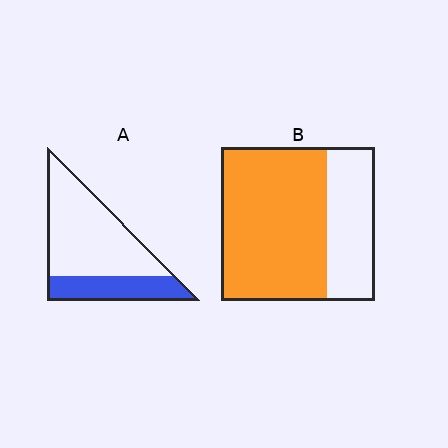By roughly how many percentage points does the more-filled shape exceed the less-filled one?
By roughly 40 percentage points (B over A).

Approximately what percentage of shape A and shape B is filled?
A is approximately 30% and B is approximately 70%.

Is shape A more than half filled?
No.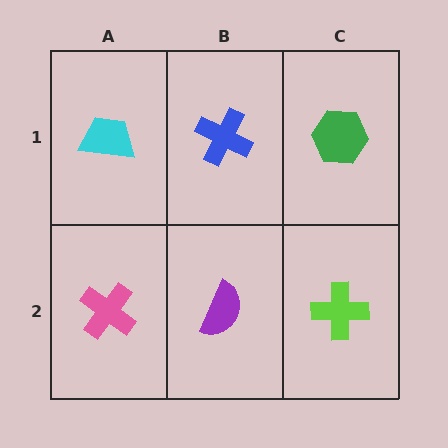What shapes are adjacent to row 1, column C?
A lime cross (row 2, column C), a blue cross (row 1, column B).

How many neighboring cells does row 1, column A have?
2.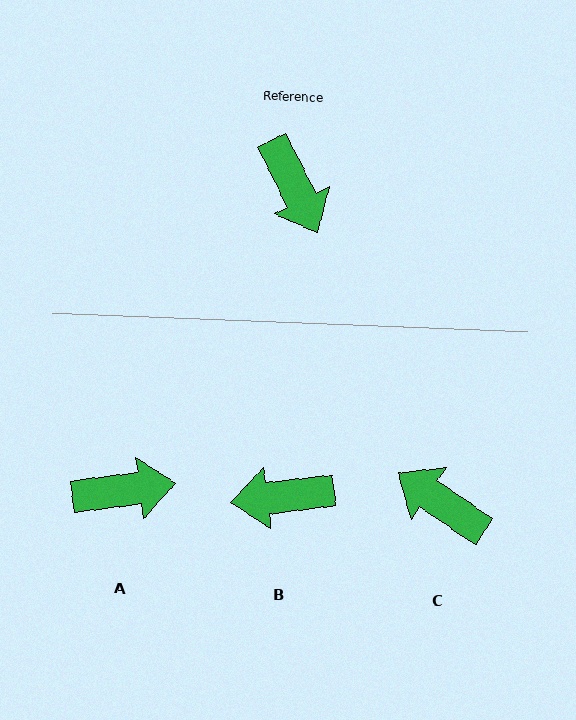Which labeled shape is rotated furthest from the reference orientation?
C, about 151 degrees away.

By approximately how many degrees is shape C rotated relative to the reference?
Approximately 151 degrees clockwise.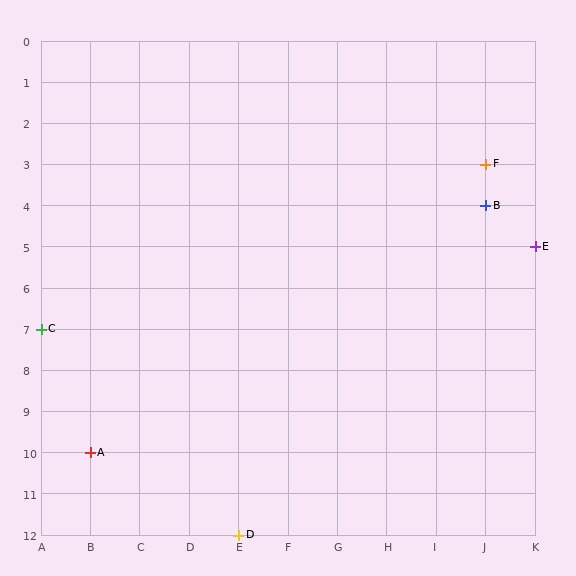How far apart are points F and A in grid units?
Points F and A are 8 columns and 7 rows apart (about 10.6 grid units diagonally).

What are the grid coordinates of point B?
Point B is at grid coordinates (J, 4).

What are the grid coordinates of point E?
Point E is at grid coordinates (K, 5).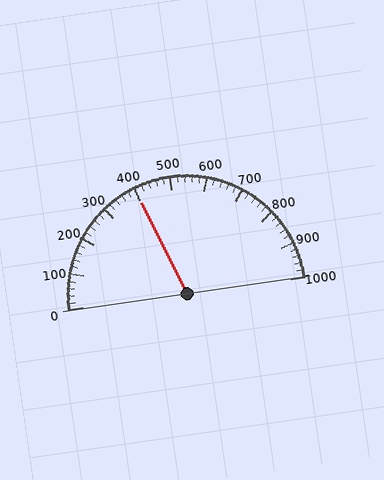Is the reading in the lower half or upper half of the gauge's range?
The reading is in the lower half of the range (0 to 1000).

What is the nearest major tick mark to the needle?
The nearest major tick mark is 400.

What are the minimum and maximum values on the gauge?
The gauge ranges from 0 to 1000.